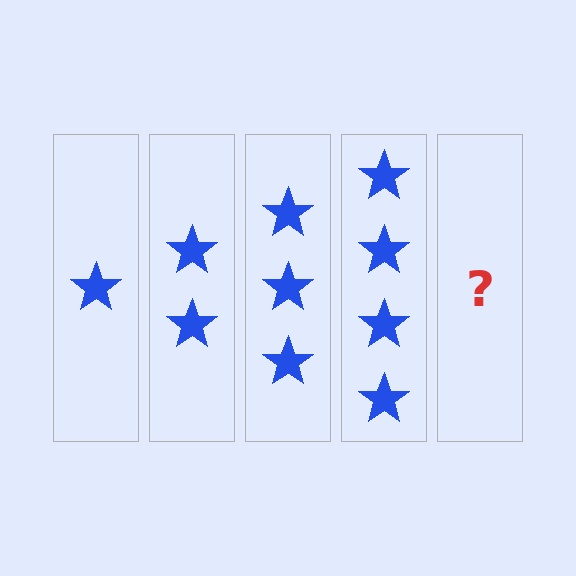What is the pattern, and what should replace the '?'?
The pattern is that each step adds one more star. The '?' should be 5 stars.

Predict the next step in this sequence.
The next step is 5 stars.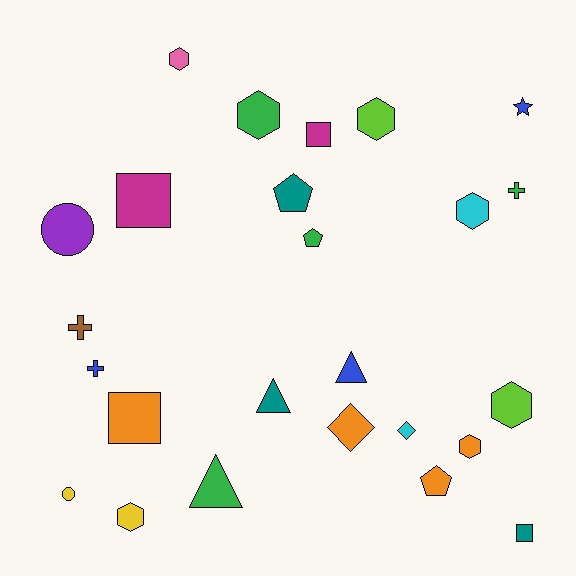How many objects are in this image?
There are 25 objects.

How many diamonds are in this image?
There are 2 diamonds.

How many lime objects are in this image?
There are 2 lime objects.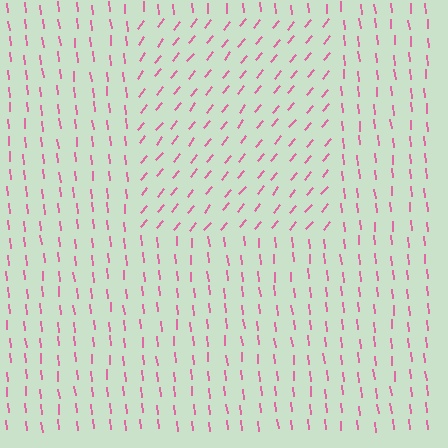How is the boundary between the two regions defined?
The boundary is defined purely by a change in line orientation (approximately 45 degrees difference). All lines are the same color and thickness.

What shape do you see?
I see a rectangle.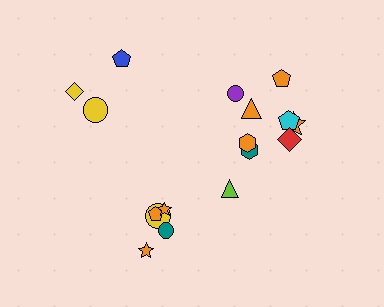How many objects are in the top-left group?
There are 3 objects.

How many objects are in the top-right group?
There are 8 objects.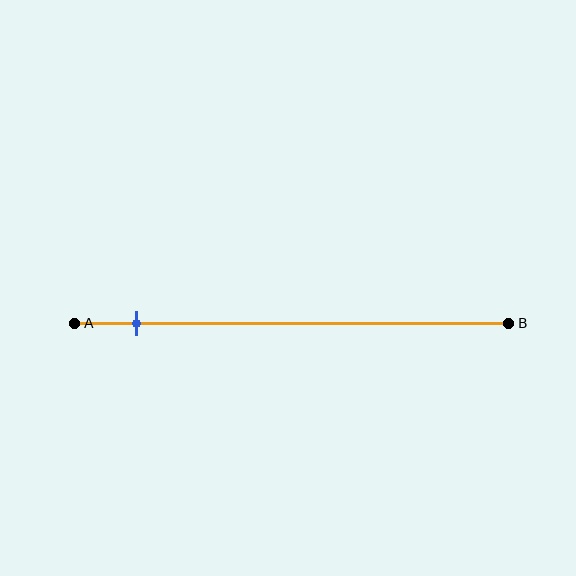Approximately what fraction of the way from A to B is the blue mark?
The blue mark is approximately 15% of the way from A to B.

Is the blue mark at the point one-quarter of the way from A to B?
No, the mark is at about 15% from A, not at the 25% one-quarter point.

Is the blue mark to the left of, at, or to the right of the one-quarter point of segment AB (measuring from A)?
The blue mark is to the left of the one-quarter point of segment AB.